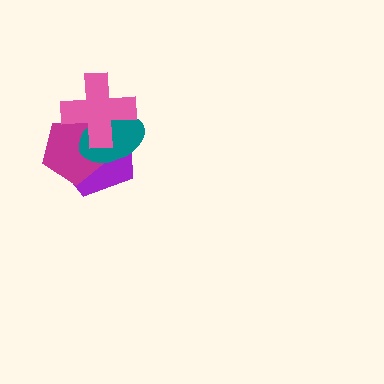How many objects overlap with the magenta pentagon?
3 objects overlap with the magenta pentagon.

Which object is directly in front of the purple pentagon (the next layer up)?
The magenta pentagon is directly in front of the purple pentagon.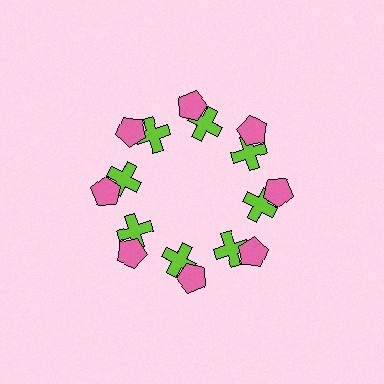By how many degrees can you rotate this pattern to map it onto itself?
The pattern maps onto itself every 45 degrees of rotation.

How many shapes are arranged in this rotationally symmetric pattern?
There are 16 shapes, arranged in 8 groups of 2.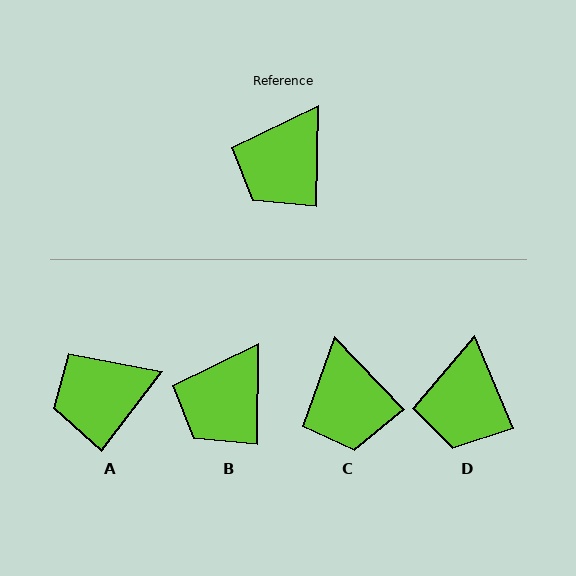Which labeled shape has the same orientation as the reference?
B.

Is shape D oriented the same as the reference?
No, it is off by about 24 degrees.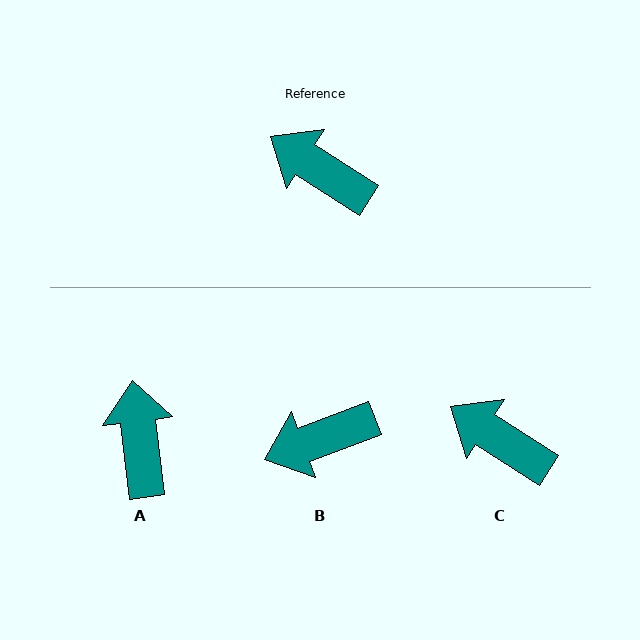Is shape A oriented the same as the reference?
No, it is off by about 50 degrees.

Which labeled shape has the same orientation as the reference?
C.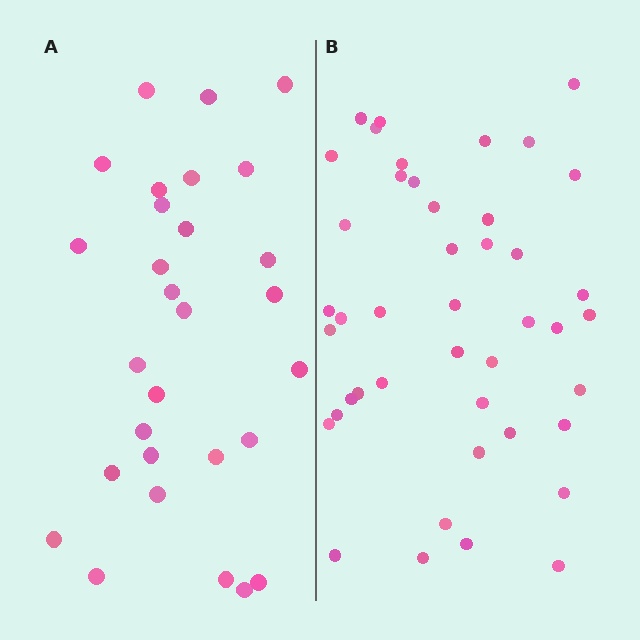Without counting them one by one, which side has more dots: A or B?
Region B (the right region) has more dots.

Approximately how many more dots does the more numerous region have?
Region B has approximately 15 more dots than region A.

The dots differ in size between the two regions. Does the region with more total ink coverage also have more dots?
No. Region A has more total ink coverage because its dots are larger, but region B actually contains more individual dots. Total area can be misleading — the number of items is what matters here.